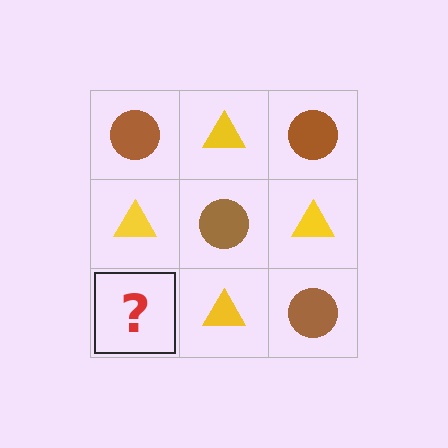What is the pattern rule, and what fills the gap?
The rule is that it alternates brown circle and yellow triangle in a checkerboard pattern. The gap should be filled with a brown circle.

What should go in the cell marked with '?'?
The missing cell should contain a brown circle.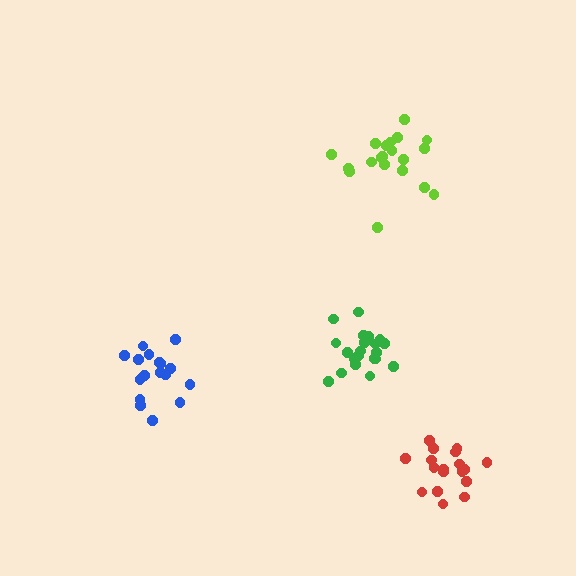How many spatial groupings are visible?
There are 4 spatial groupings.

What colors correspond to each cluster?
The clusters are colored: lime, green, blue, red.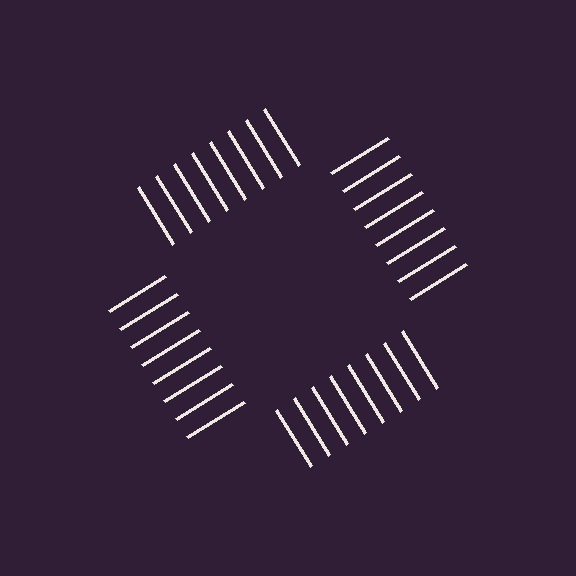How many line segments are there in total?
32 — 8 along each of the 4 edges.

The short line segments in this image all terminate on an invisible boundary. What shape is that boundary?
An illusory square — the line segments terminate on its edges but no continuous stroke is drawn.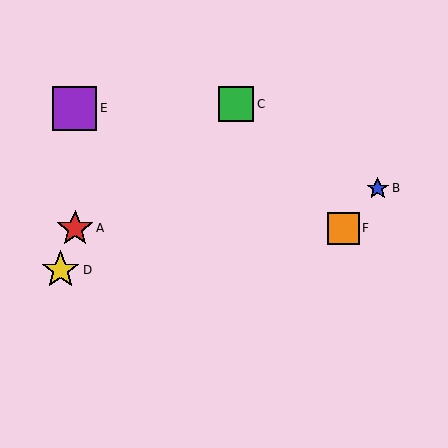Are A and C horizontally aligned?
No, A is at y≈228 and C is at y≈104.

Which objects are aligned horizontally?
Objects A, F are aligned horizontally.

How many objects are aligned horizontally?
2 objects (A, F) are aligned horizontally.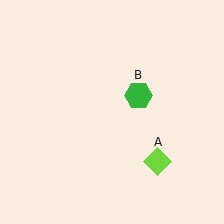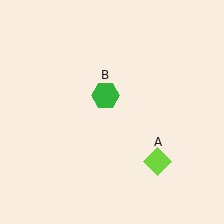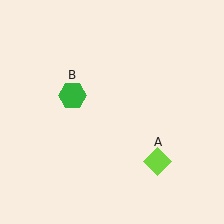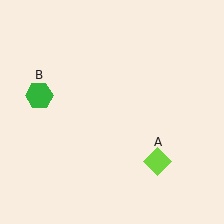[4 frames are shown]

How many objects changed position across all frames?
1 object changed position: green hexagon (object B).